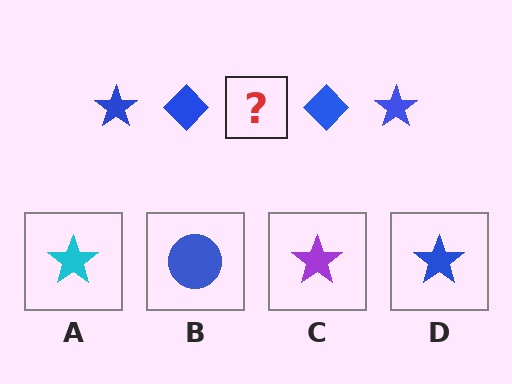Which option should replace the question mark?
Option D.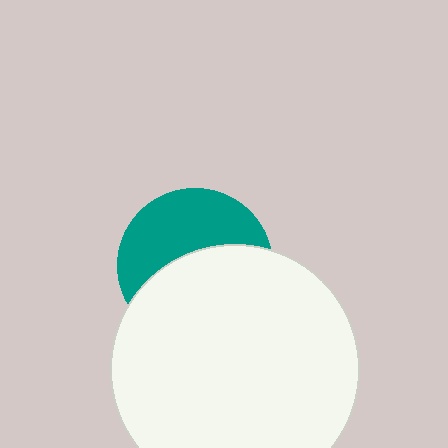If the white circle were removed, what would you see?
You would see the complete teal circle.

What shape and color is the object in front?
The object in front is a white circle.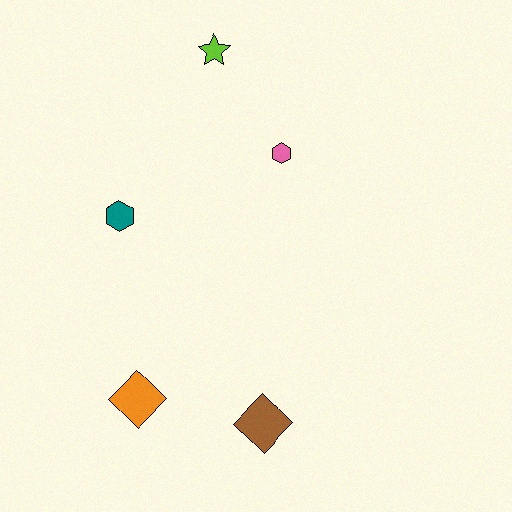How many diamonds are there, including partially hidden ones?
There are 2 diamonds.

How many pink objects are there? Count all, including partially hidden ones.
There is 1 pink object.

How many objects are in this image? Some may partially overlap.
There are 5 objects.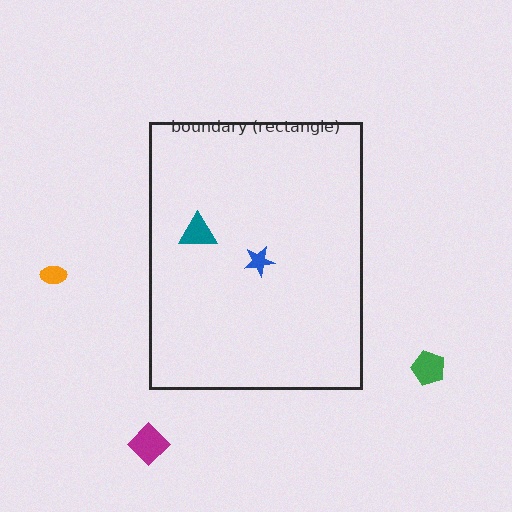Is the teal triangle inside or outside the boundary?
Inside.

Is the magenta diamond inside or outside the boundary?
Outside.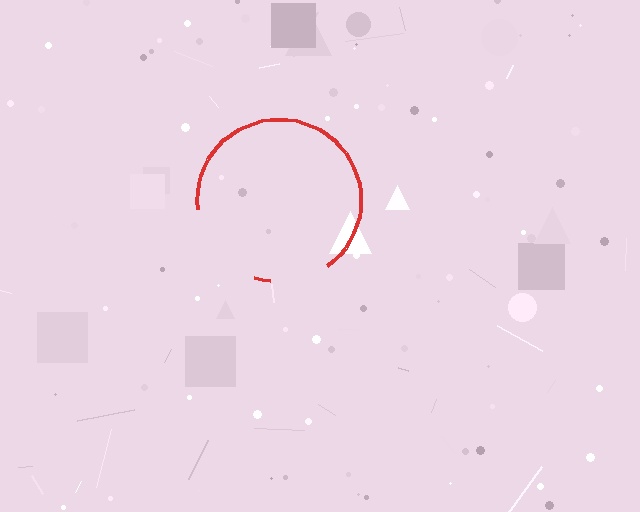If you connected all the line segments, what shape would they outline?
They would outline a circle.